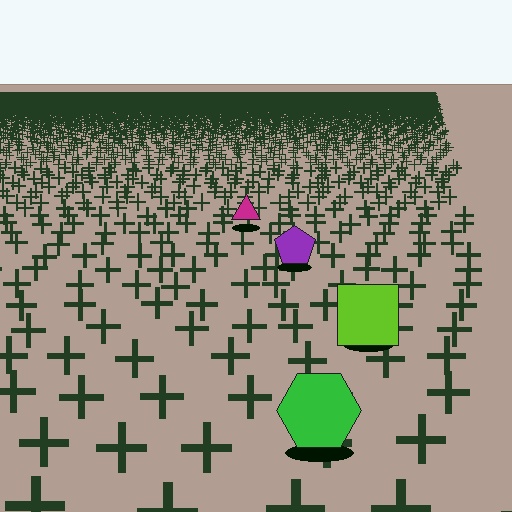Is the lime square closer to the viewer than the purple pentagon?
Yes. The lime square is closer — you can tell from the texture gradient: the ground texture is coarser near it.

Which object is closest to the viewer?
The green hexagon is closest. The texture marks near it are larger and more spread out.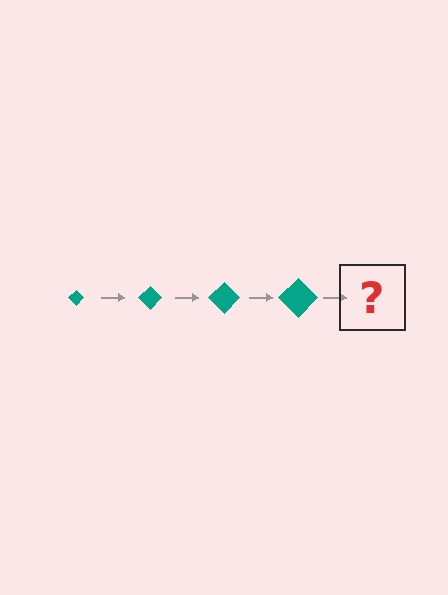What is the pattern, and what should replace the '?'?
The pattern is that the diamond gets progressively larger each step. The '?' should be a teal diamond, larger than the previous one.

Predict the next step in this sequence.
The next step is a teal diamond, larger than the previous one.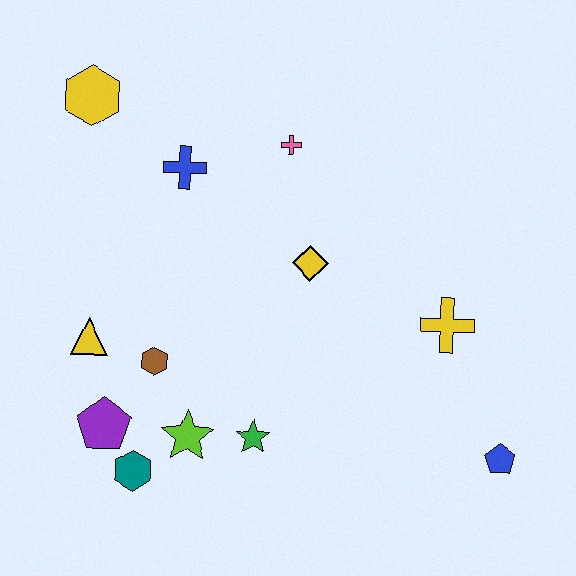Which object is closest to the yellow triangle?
The brown hexagon is closest to the yellow triangle.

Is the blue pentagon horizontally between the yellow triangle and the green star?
No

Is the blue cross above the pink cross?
No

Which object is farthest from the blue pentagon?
The yellow hexagon is farthest from the blue pentagon.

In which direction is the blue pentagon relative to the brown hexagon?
The blue pentagon is to the right of the brown hexagon.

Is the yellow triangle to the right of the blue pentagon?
No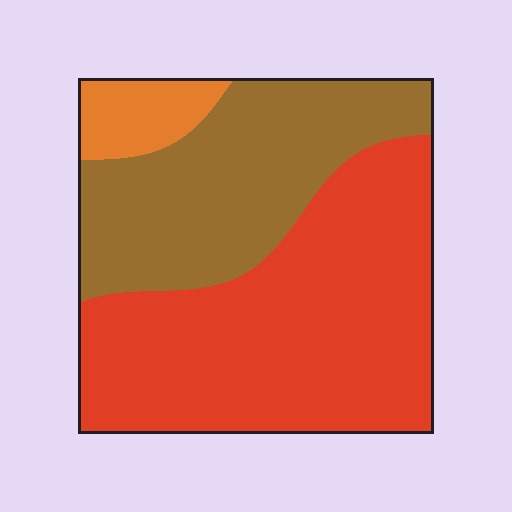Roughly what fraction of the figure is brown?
Brown takes up about three eighths (3/8) of the figure.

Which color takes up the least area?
Orange, at roughly 10%.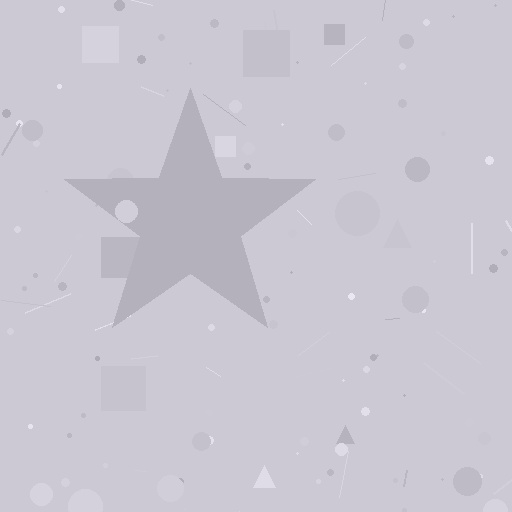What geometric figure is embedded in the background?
A star is embedded in the background.